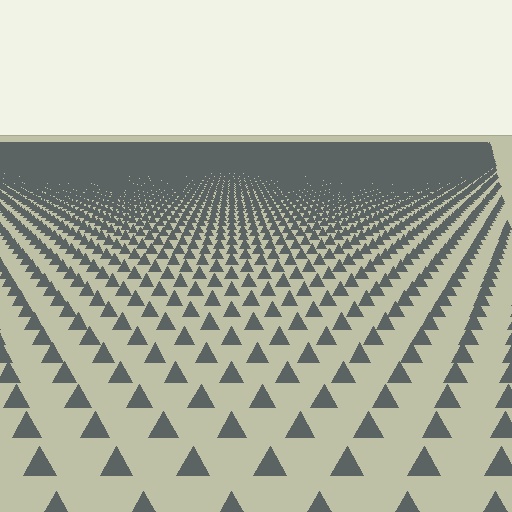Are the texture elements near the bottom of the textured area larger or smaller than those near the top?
Larger. Near the bottom, elements are closer to the viewer and appear at a bigger on-screen size.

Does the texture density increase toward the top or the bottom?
Density increases toward the top.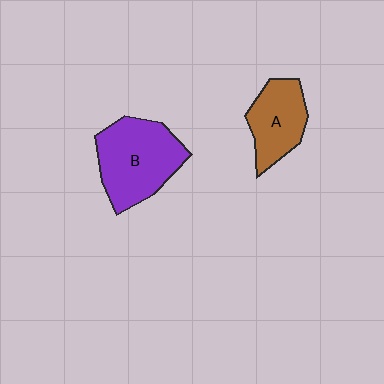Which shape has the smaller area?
Shape A (brown).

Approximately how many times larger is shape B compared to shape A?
Approximately 1.5 times.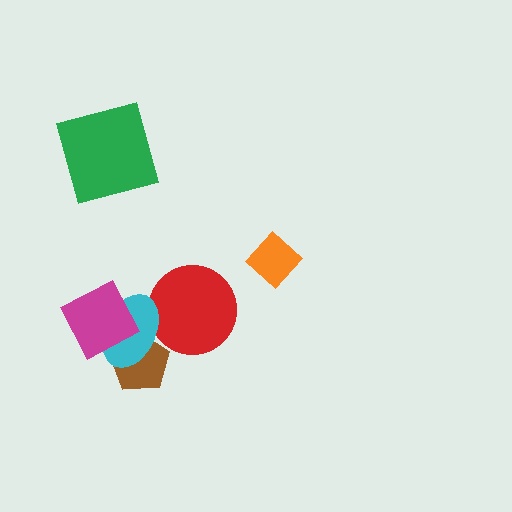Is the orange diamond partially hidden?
No, no other shape covers it.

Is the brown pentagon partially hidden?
Yes, it is partially covered by another shape.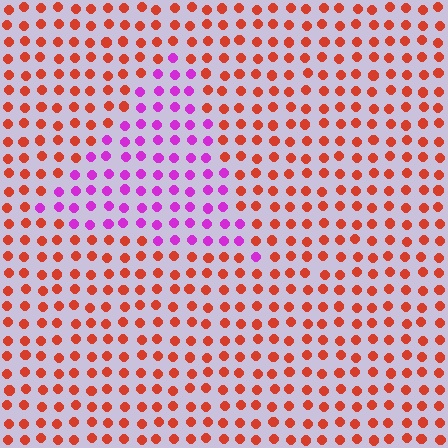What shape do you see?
I see a triangle.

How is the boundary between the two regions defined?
The boundary is defined purely by a slight shift in hue (about 67 degrees). Spacing, size, and orientation are identical on both sides.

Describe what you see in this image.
The image is filled with small red elements in a uniform arrangement. A triangle-shaped region is visible where the elements are tinted to a slightly different hue, forming a subtle color boundary.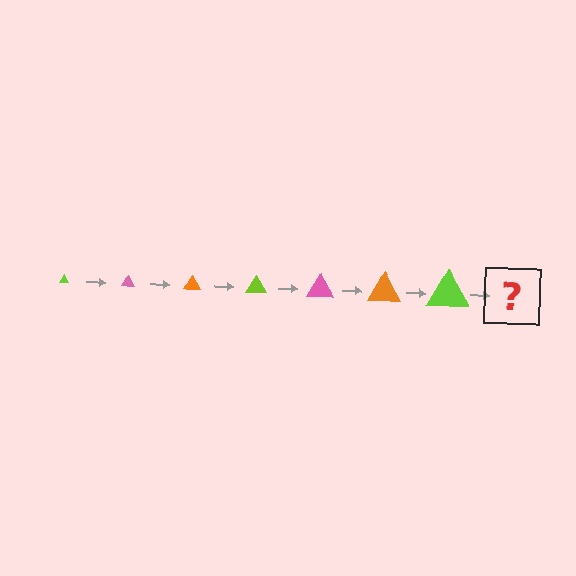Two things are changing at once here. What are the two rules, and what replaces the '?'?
The two rules are that the triangle grows larger each step and the color cycles through lime, pink, and orange. The '?' should be a pink triangle, larger than the previous one.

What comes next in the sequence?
The next element should be a pink triangle, larger than the previous one.